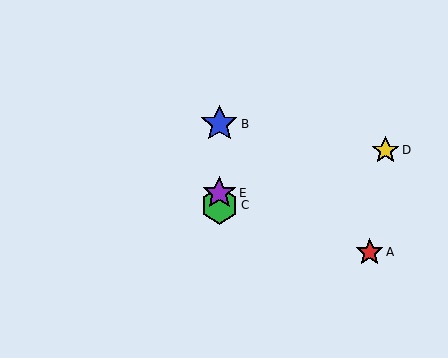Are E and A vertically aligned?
No, E is at x≈219 and A is at x≈370.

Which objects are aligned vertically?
Objects B, C, E are aligned vertically.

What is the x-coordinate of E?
Object E is at x≈219.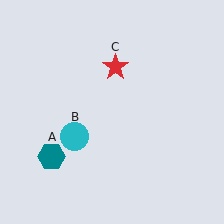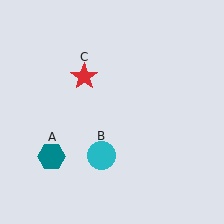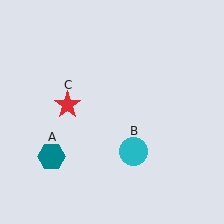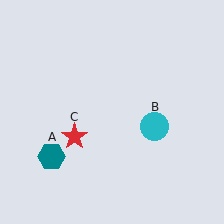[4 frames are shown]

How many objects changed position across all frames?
2 objects changed position: cyan circle (object B), red star (object C).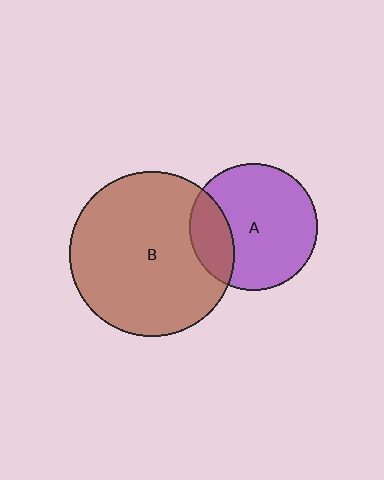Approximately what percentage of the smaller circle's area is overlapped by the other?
Approximately 20%.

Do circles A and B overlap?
Yes.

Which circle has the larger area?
Circle B (brown).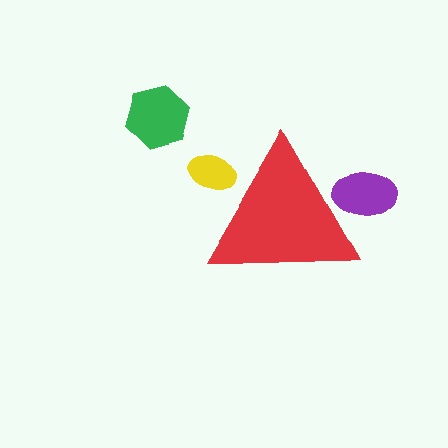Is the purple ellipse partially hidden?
Yes, the purple ellipse is partially hidden behind the red triangle.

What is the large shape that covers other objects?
A red triangle.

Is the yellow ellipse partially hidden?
Yes, the yellow ellipse is partially hidden behind the red triangle.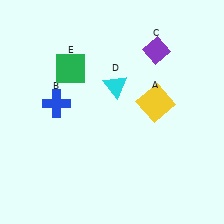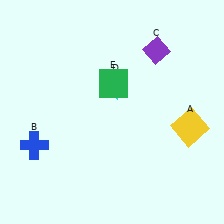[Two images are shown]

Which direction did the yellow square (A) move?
The yellow square (A) moved right.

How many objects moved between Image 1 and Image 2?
3 objects moved between the two images.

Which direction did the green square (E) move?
The green square (E) moved right.